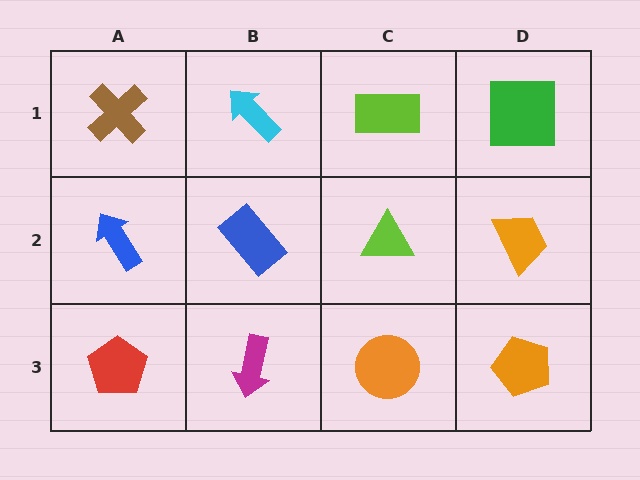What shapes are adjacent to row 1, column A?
A blue arrow (row 2, column A), a cyan arrow (row 1, column B).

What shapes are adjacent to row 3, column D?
An orange trapezoid (row 2, column D), an orange circle (row 3, column C).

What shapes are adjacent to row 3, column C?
A lime triangle (row 2, column C), a magenta arrow (row 3, column B), an orange pentagon (row 3, column D).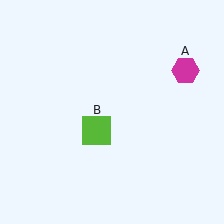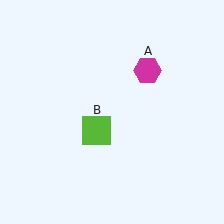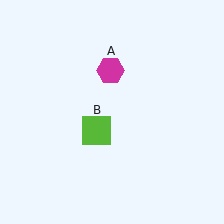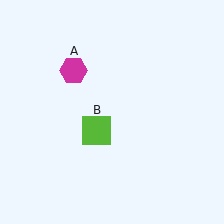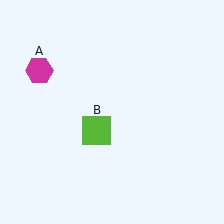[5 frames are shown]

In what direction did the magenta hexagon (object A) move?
The magenta hexagon (object A) moved left.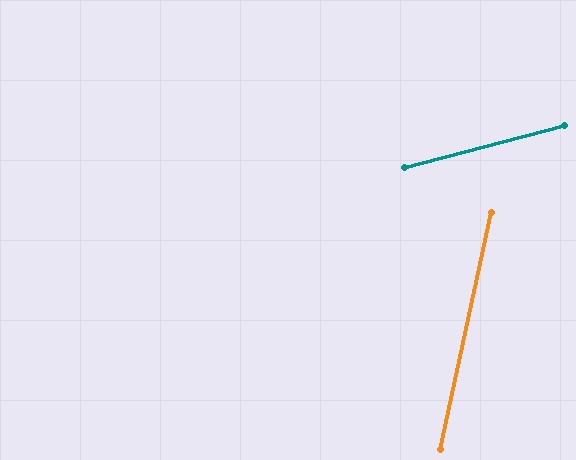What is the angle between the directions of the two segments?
Approximately 63 degrees.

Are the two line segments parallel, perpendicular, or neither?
Neither parallel nor perpendicular — they differ by about 63°.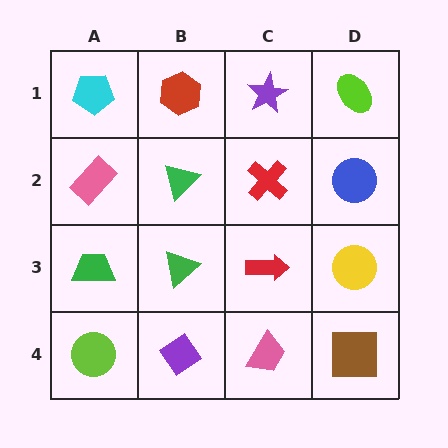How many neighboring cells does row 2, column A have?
3.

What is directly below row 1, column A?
A pink rectangle.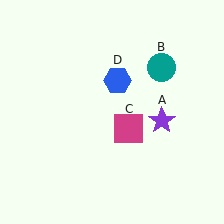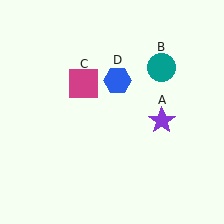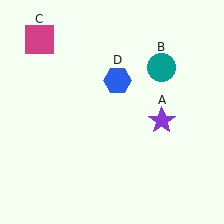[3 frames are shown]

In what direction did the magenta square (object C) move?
The magenta square (object C) moved up and to the left.